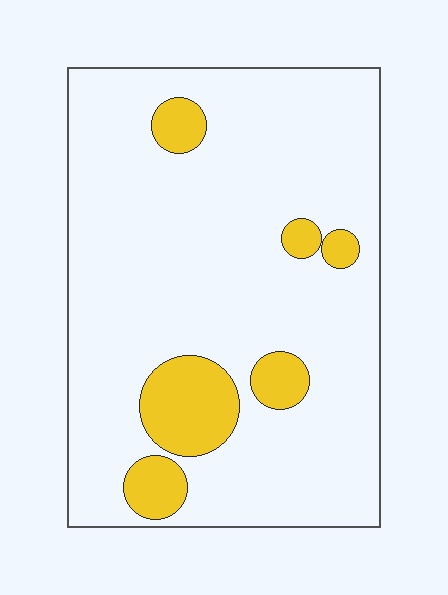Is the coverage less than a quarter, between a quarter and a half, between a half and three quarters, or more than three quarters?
Less than a quarter.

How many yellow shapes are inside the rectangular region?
6.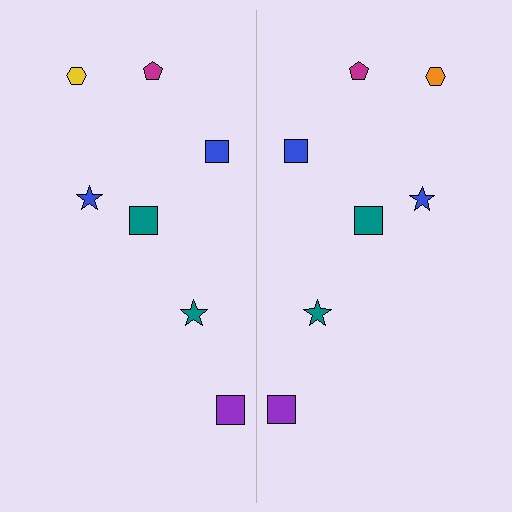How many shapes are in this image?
There are 14 shapes in this image.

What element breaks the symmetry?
The orange hexagon on the right side breaks the symmetry — its mirror counterpart is yellow.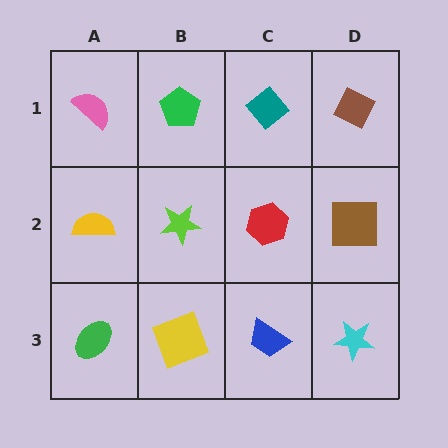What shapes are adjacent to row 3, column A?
A yellow semicircle (row 2, column A), a yellow square (row 3, column B).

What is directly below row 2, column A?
A green ellipse.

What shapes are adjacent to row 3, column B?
A lime star (row 2, column B), a green ellipse (row 3, column A), a blue trapezoid (row 3, column C).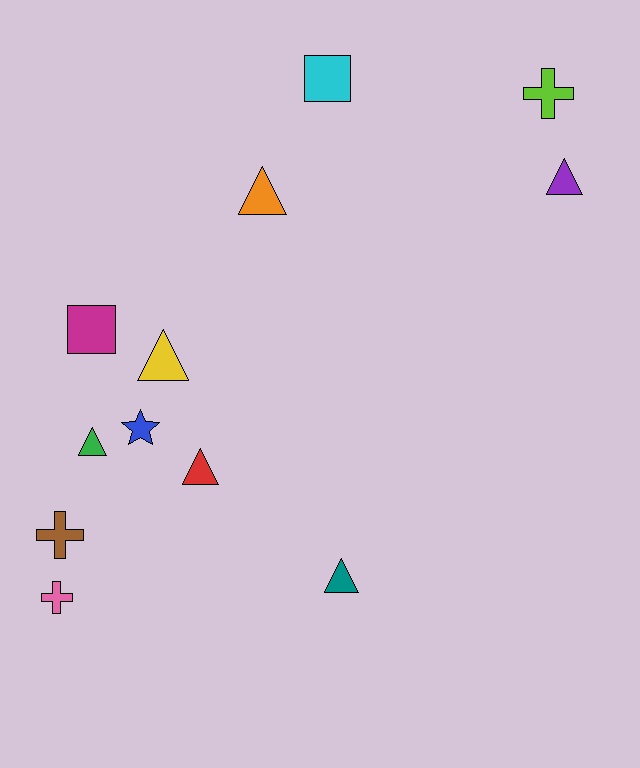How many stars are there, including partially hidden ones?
There is 1 star.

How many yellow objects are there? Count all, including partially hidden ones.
There is 1 yellow object.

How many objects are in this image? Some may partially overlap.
There are 12 objects.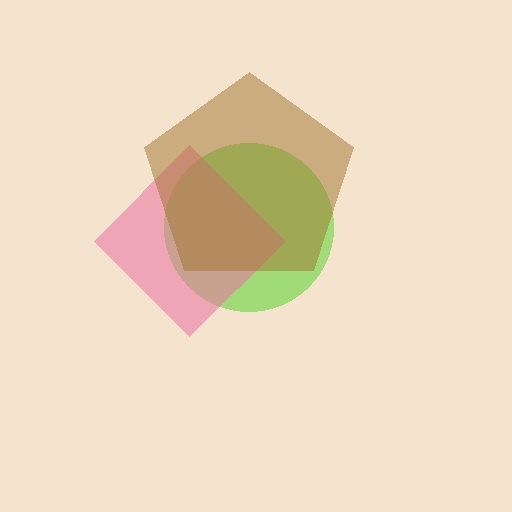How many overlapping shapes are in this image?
There are 3 overlapping shapes in the image.